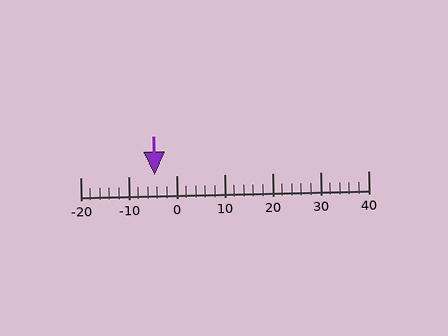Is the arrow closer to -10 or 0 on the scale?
The arrow is closer to 0.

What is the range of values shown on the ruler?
The ruler shows values from -20 to 40.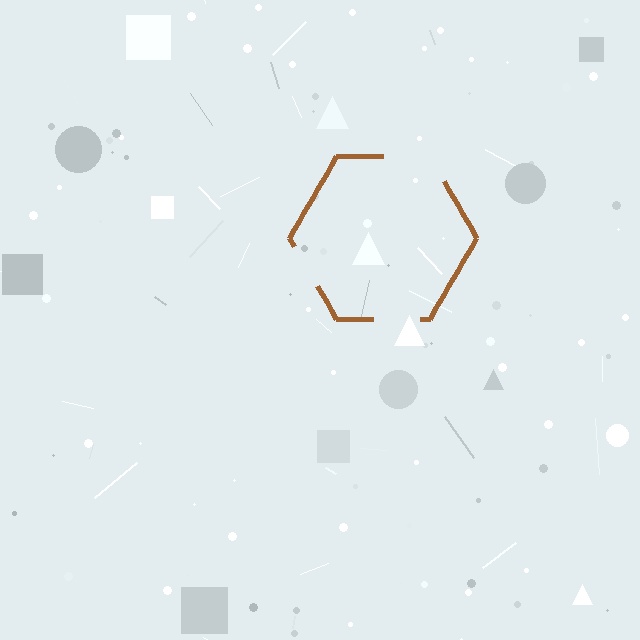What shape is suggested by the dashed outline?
The dashed outline suggests a hexagon.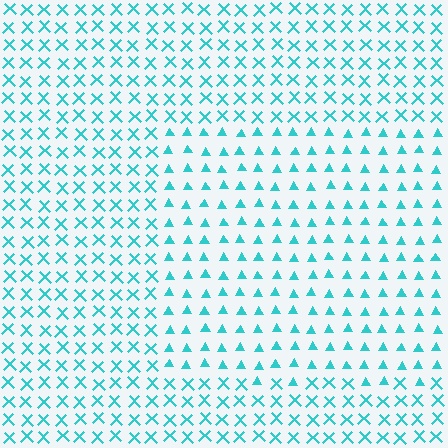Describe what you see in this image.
The image is filled with small cyan elements arranged in a uniform grid. A rectangle-shaped region contains triangles, while the surrounding area contains X marks. The boundary is defined purely by the change in element shape.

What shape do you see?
I see a rectangle.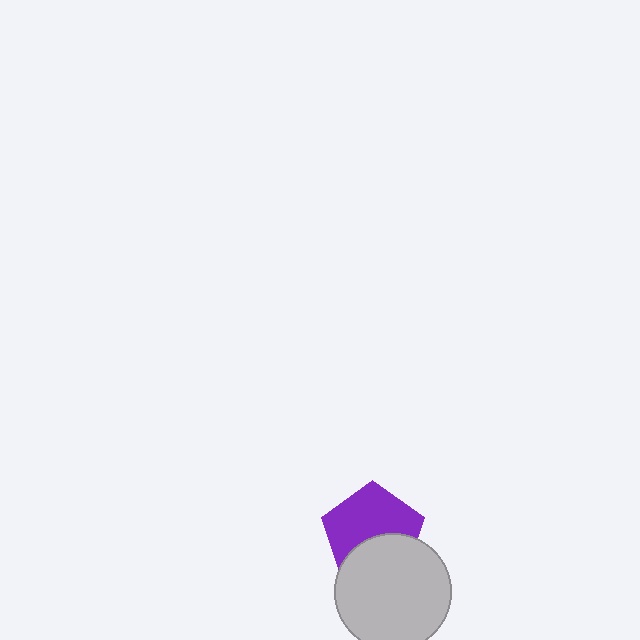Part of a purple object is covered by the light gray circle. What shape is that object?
It is a pentagon.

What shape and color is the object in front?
The object in front is a light gray circle.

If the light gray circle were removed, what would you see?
You would see the complete purple pentagon.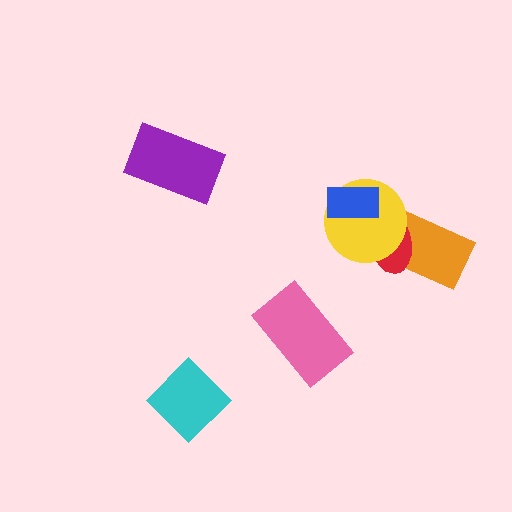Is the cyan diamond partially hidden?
No, no other shape covers it.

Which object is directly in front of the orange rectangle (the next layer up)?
The red ellipse is directly in front of the orange rectangle.